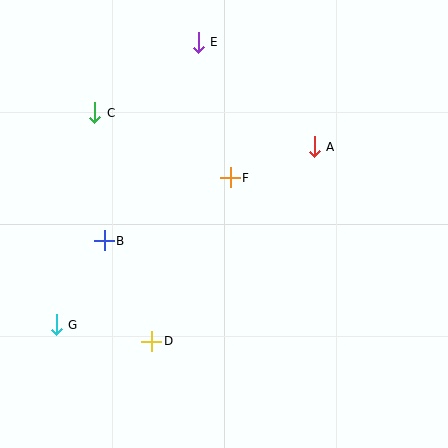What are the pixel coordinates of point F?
Point F is at (230, 178).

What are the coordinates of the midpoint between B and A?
The midpoint between B and A is at (209, 194).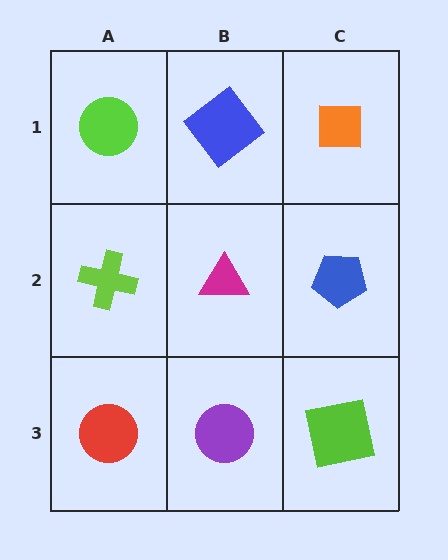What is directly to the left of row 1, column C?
A blue diamond.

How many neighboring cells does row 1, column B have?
3.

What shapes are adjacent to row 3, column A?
A lime cross (row 2, column A), a purple circle (row 3, column B).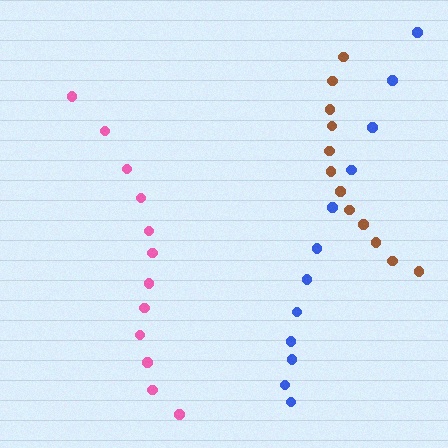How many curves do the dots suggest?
There are 3 distinct paths.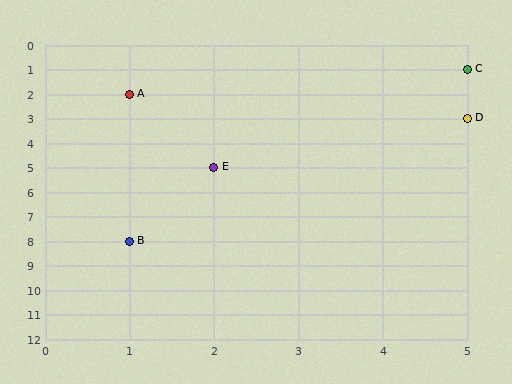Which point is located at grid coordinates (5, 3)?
Point D is at (5, 3).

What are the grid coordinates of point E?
Point E is at grid coordinates (2, 5).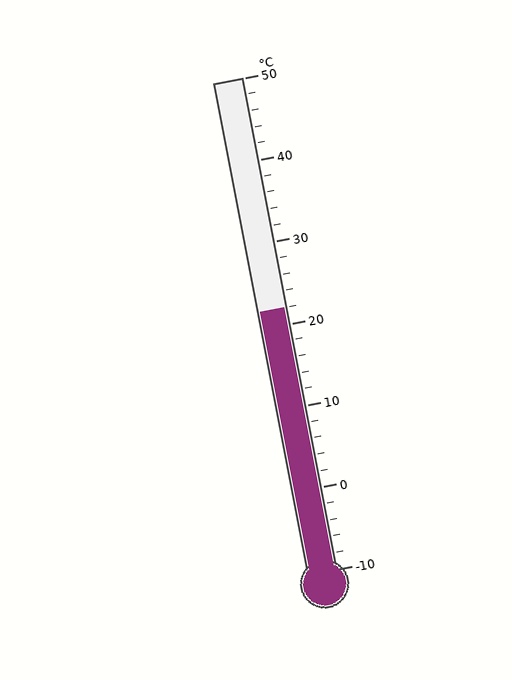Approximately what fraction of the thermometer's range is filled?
The thermometer is filled to approximately 55% of its range.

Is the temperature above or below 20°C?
The temperature is above 20°C.